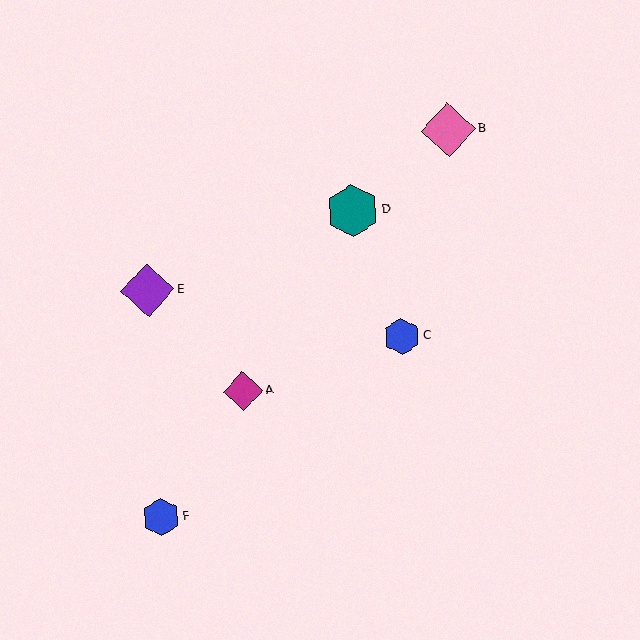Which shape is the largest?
The pink diamond (labeled B) is the largest.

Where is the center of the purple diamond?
The center of the purple diamond is at (147, 291).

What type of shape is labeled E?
Shape E is a purple diamond.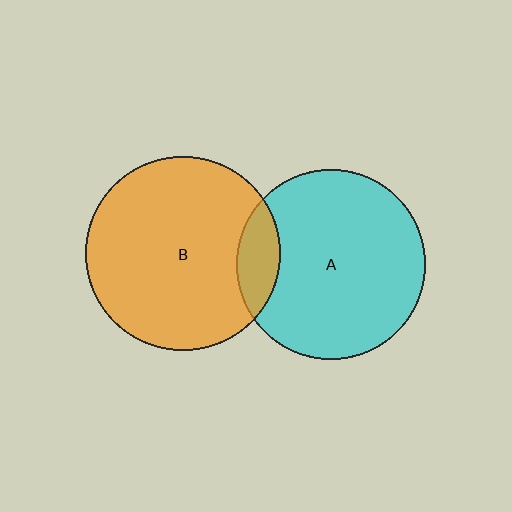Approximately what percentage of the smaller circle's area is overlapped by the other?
Approximately 15%.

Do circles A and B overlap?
Yes.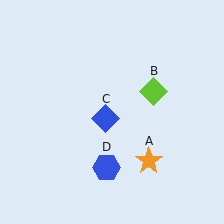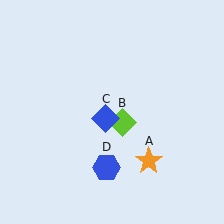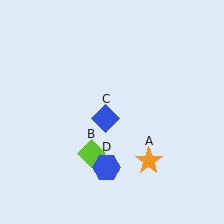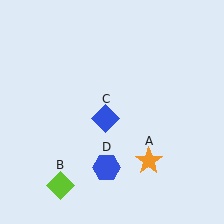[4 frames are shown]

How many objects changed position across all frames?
1 object changed position: lime diamond (object B).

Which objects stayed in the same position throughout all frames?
Orange star (object A) and blue diamond (object C) and blue hexagon (object D) remained stationary.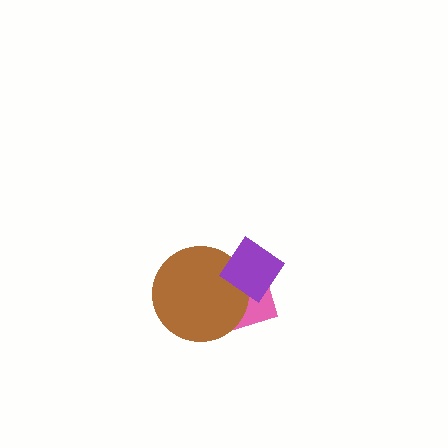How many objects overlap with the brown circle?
2 objects overlap with the brown circle.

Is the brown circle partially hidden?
Yes, it is partially covered by another shape.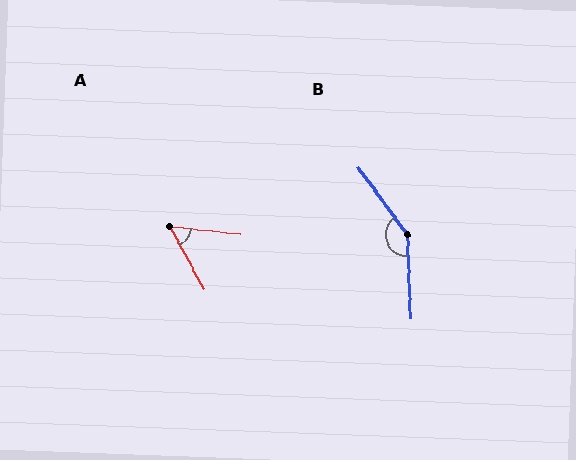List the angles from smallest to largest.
A (55°), B (146°).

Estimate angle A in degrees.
Approximately 55 degrees.